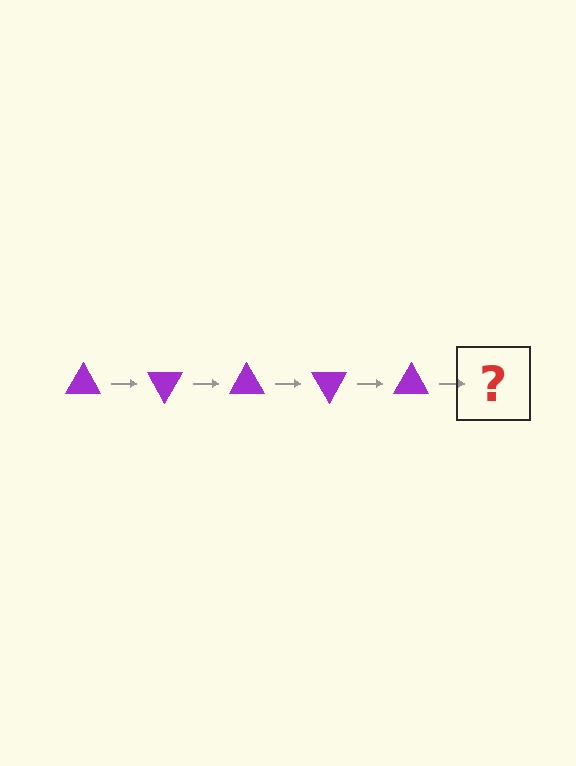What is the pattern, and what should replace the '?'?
The pattern is that the triangle rotates 60 degrees each step. The '?' should be a purple triangle rotated 300 degrees.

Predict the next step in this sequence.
The next step is a purple triangle rotated 300 degrees.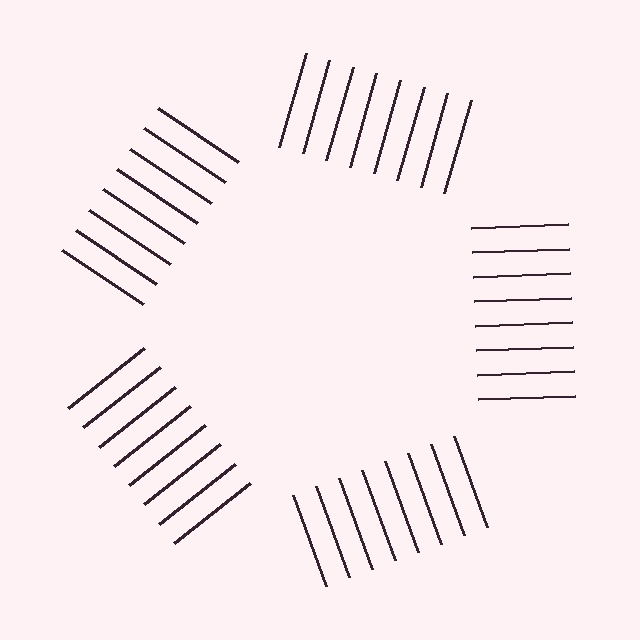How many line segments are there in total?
40 — 8 along each of the 5 edges.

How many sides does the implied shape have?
5 sides — the line-ends trace a pentagon.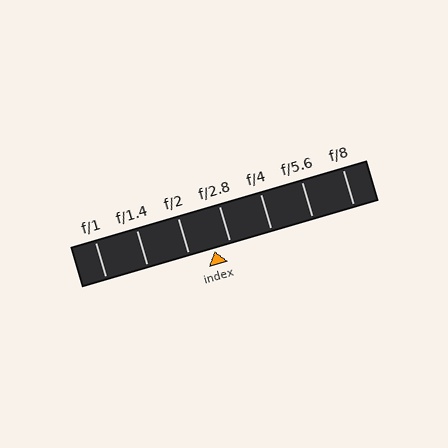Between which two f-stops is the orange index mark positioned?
The index mark is between f/2 and f/2.8.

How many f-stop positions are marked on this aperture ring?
There are 7 f-stop positions marked.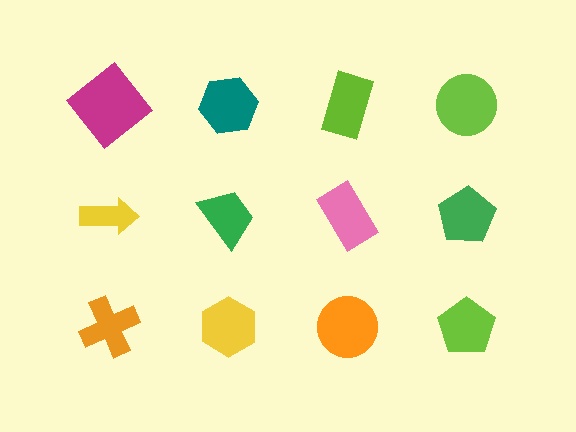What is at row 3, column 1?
An orange cross.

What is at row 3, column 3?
An orange circle.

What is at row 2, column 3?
A pink rectangle.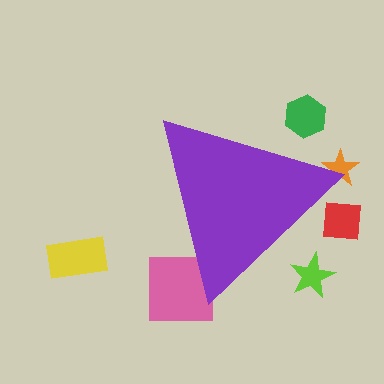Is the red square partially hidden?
Yes, the red square is partially hidden behind the purple triangle.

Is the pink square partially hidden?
Yes, the pink square is partially hidden behind the purple triangle.